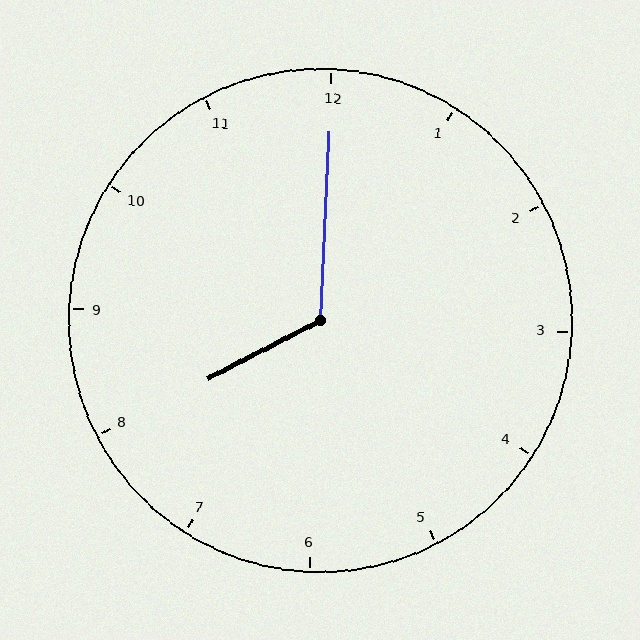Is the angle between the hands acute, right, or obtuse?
It is obtuse.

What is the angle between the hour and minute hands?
Approximately 120 degrees.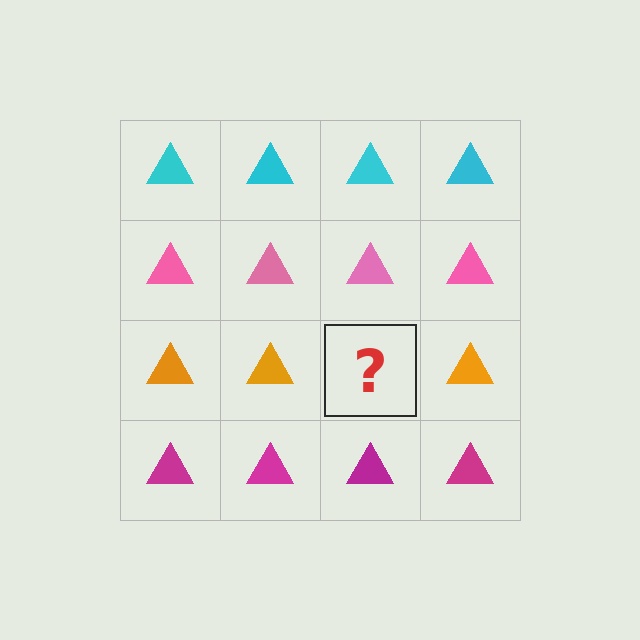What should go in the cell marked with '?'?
The missing cell should contain an orange triangle.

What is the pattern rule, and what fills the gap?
The rule is that each row has a consistent color. The gap should be filled with an orange triangle.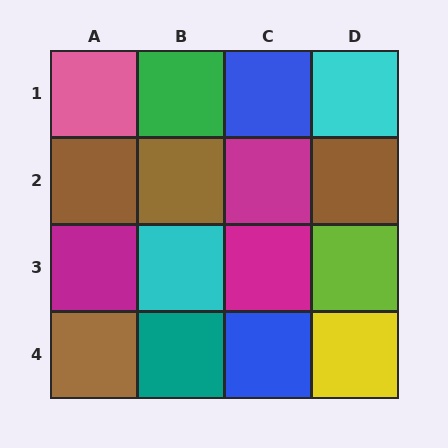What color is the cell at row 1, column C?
Blue.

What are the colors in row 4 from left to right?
Brown, teal, blue, yellow.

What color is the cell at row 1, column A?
Pink.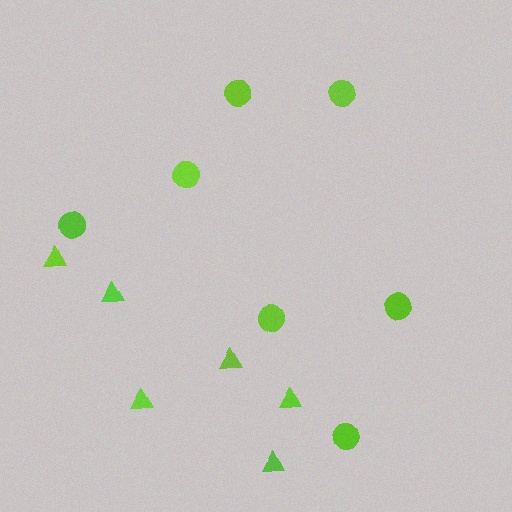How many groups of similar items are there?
There are 2 groups: one group of triangles (6) and one group of circles (7).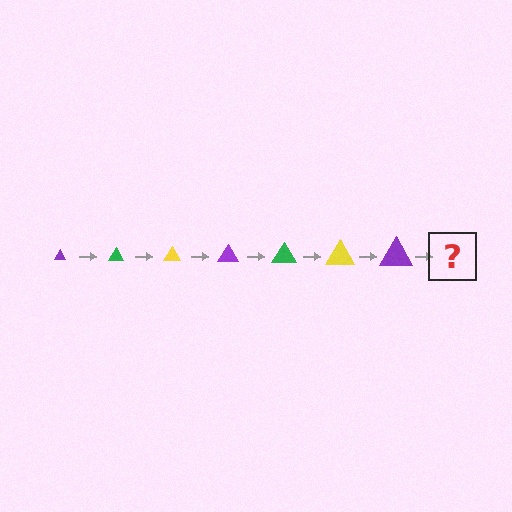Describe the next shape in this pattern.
It should be a green triangle, larger than the previous one.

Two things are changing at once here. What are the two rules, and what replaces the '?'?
The two rules are that the triangle grows larger each step and the color cycles through purple, green, and yellow. The '?' should be a green triangle, larger than the previous one.